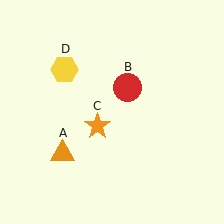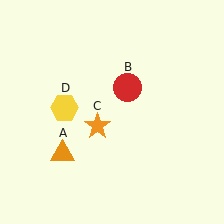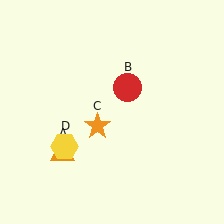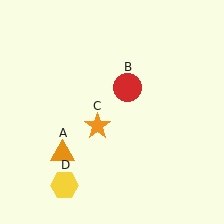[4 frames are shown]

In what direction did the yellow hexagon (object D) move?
The yellow hexagon (object D) moved down.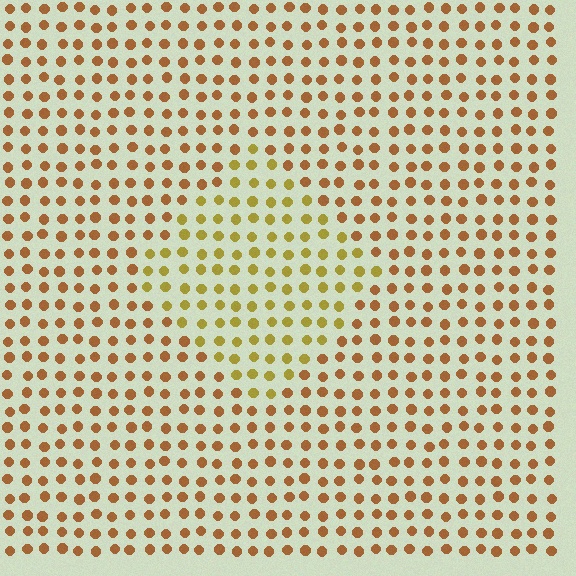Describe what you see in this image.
The image is filled with small brown elements in a uniform arrangement. A diamond-shaped region is visible where the elements are tinted to a slightly different hue, forming a subtle color boundary.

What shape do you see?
I see a diamond.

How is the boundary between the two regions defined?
The boundary is defined purely by a slight shift in hue (about 29 degrees). Spacing, size, and orientation are identical on both sides.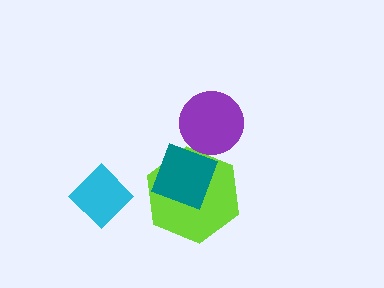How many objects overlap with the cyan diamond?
0 objects overlap with the cyan diamond.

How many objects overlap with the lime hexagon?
1 object overlaps with the lime hexagon.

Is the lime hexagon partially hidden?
Yes, it is partially covered by another shape.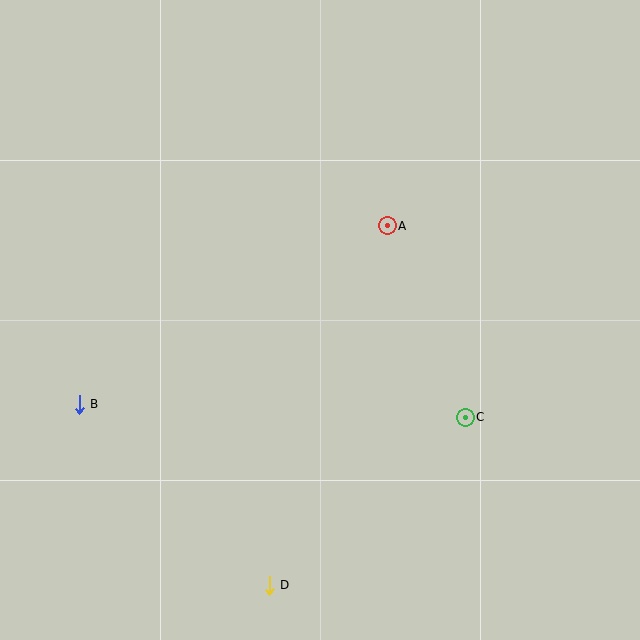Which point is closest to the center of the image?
Point A at (387, 226) is closest to the center.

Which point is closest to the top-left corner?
Point B is closest to the top-left corner.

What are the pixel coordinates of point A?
Point A is at (387, 226).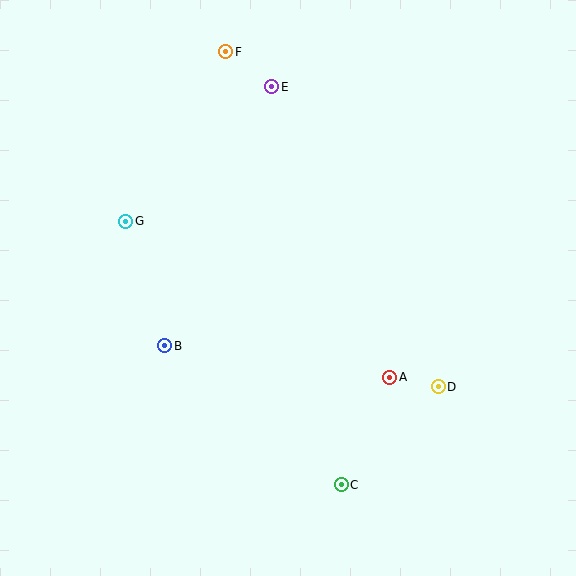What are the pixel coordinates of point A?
Point A is at (390, 377).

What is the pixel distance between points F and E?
The distance between F and E is 58 pixels.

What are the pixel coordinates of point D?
Point D is at (438, 387).